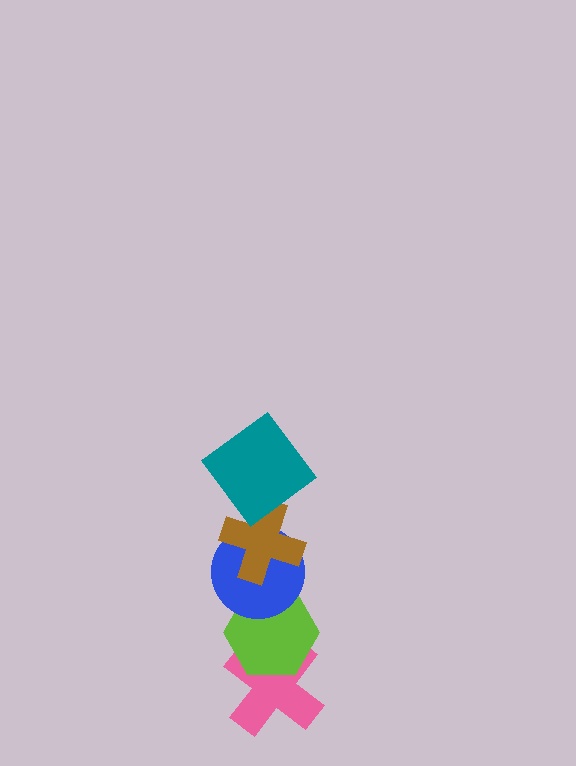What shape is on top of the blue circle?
The brown cross is on top of the blue circle.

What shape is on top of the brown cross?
The teal diamond is on top of the brown cross.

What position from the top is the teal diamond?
The teal diamond is 1st from the top.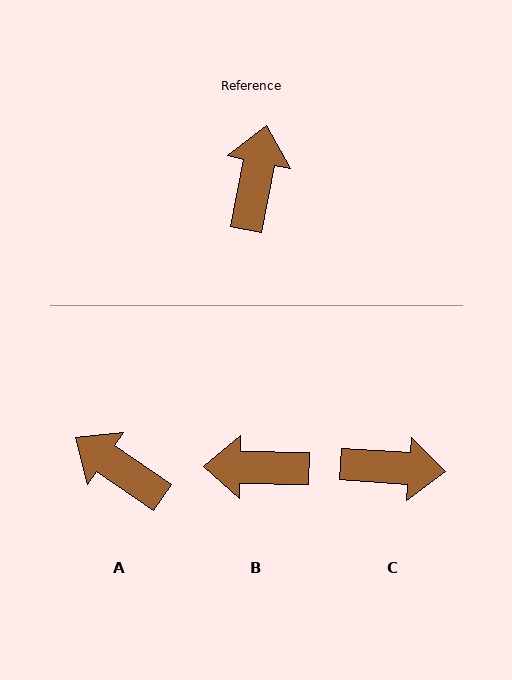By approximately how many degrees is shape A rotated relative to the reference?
Approximately 67 degrees counter-clockwise.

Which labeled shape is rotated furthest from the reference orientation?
B, about 100 degrees away.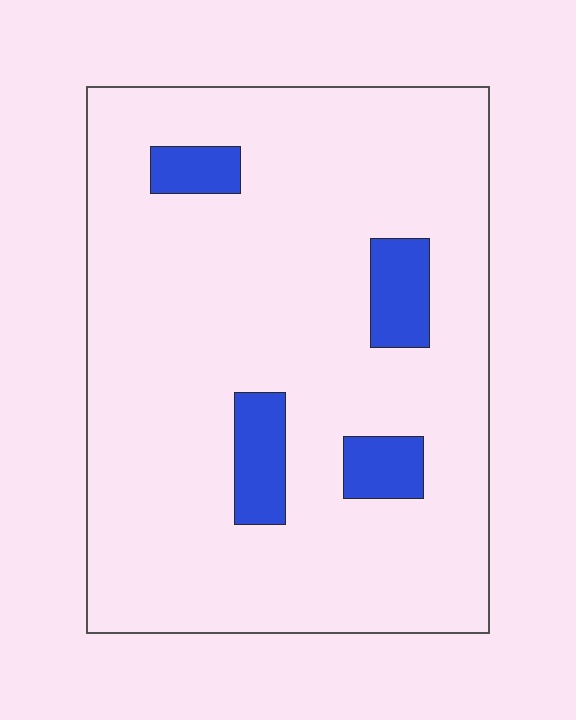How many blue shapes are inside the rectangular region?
4.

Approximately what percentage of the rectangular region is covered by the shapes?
Approximately 10%.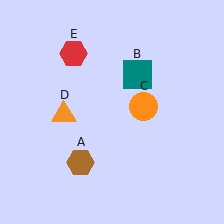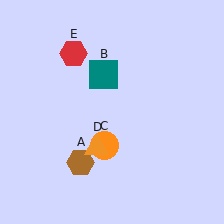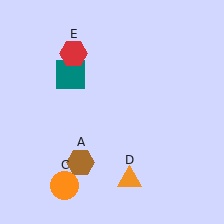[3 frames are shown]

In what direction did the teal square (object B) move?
The teal square (object B) moved left.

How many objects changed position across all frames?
3 objects changed position: teal square (object B), orange circle (object C), orange triangle (object D).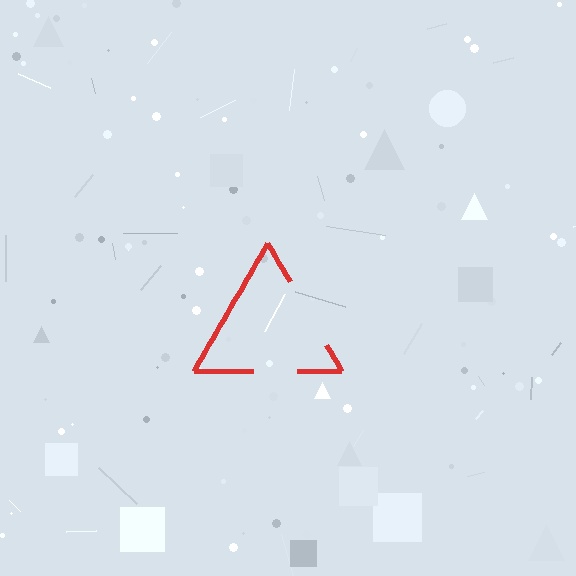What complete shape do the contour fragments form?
The contour fragments form a triangle.